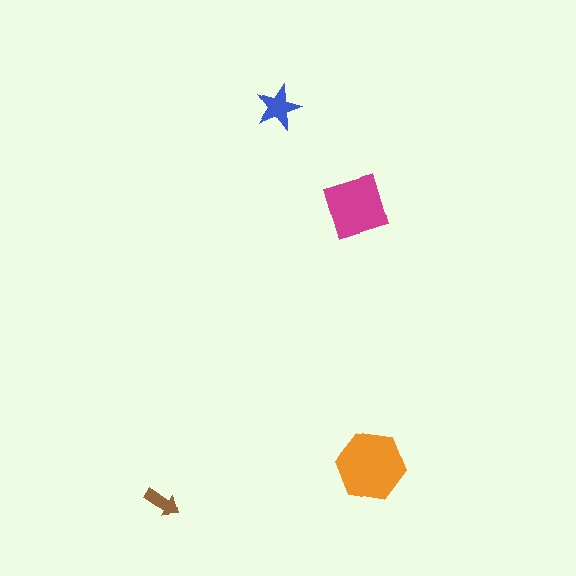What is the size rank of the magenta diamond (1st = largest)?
2nd.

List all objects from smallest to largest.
The brown arrow, the blue star, the magenta diamond, the orange hexagon.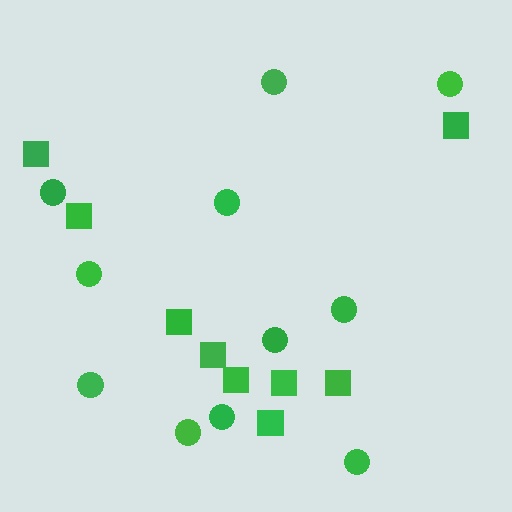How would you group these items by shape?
There are 2 groups: one group of circles (11) and one group of squares (9).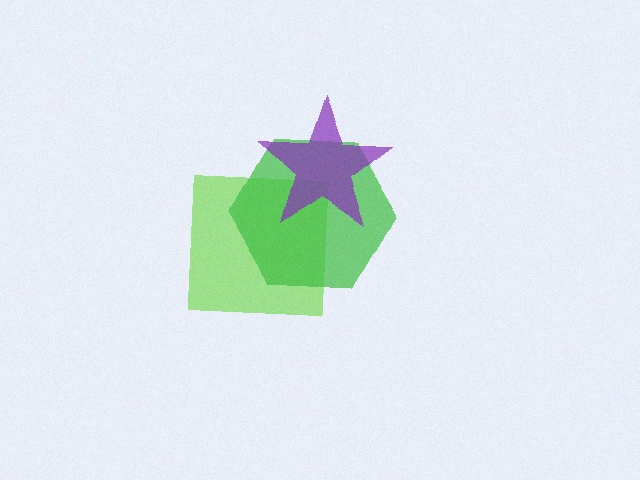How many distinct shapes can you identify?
There are 3 distinct shapes: a lime square, a green hexagon, a purple star.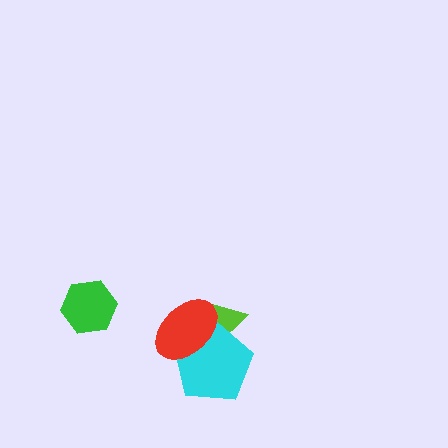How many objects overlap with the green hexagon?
0 objects overlap with the green hexagon.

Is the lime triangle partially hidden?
Yes, it is partially covered by another shape.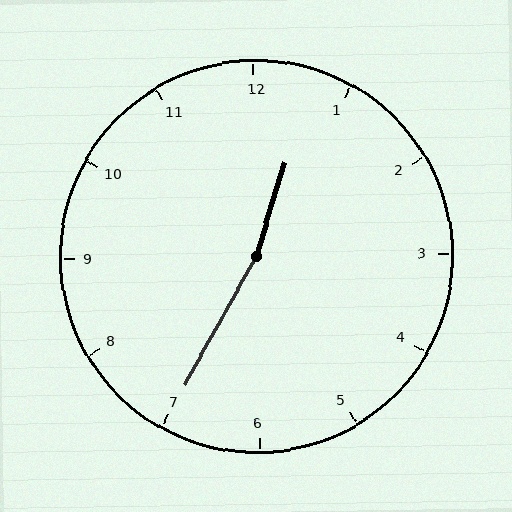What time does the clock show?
12:35.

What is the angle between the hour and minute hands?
Approximately 168 degrees.